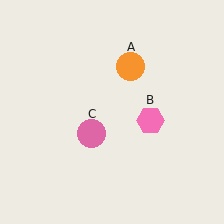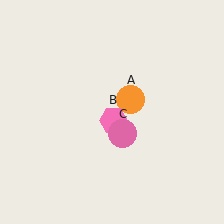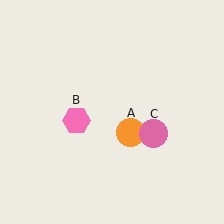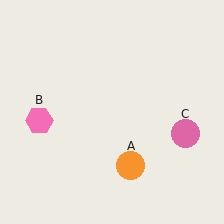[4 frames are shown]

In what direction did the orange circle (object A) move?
The orange circle (object A) moved down.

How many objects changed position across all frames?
3 objects changed position: orange circle (object A), pink hexagon (object B), pink circle (object C).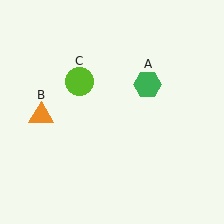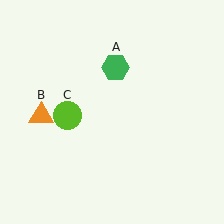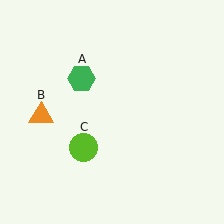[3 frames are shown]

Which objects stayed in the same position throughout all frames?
Orange triangle (object B) remained stationary.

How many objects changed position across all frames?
2 objects changed position: green hexagon (object A), lime circle (object C).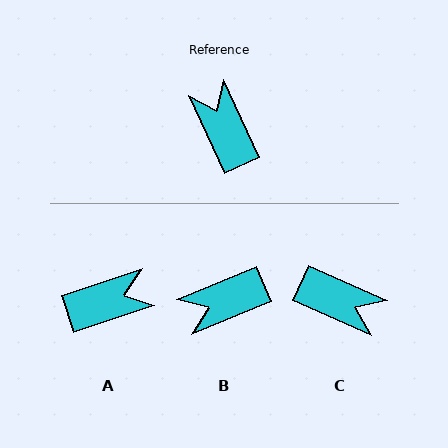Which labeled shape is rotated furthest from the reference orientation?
C, about 138 degrees away.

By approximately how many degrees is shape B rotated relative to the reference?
Approximately 88 degrees counter-clockwise.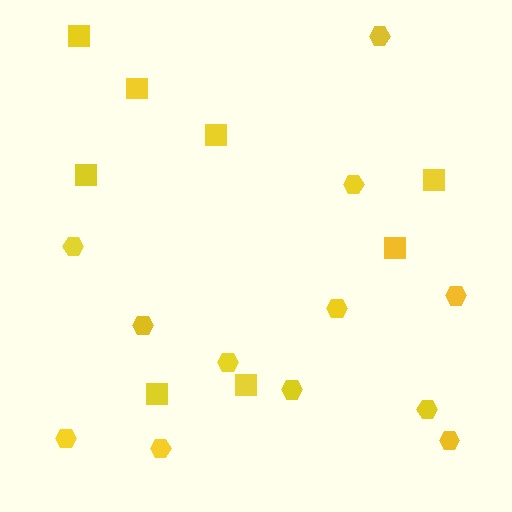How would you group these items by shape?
There are 2 groups: one group of squares (8) and one group of hexagons (12).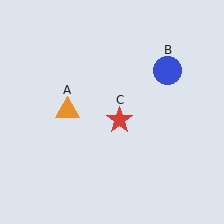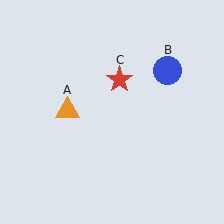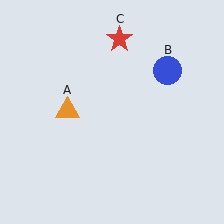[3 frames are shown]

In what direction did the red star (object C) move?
The red star (object C) moved up.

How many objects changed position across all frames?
1 object changed position: red star (object C).